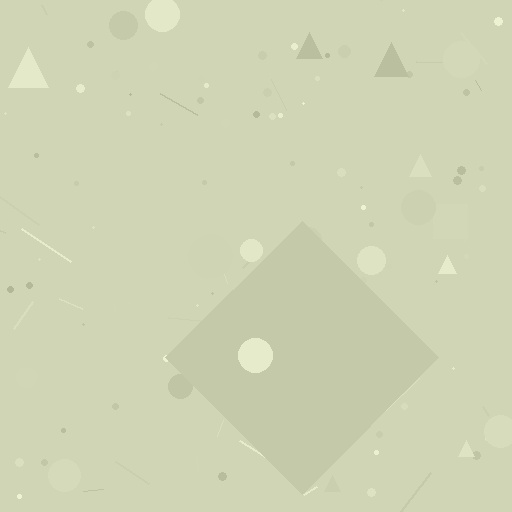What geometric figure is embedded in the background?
A diamond is embedded in the background.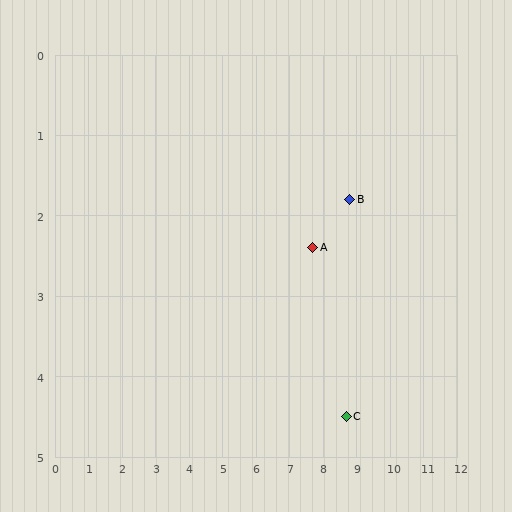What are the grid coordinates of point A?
Point A is at approximately (7.7, 2.4).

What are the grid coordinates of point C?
Point C is at approximately (8.7, 4.5).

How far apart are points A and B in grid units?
Points A and B are about 1.3 grid units apart.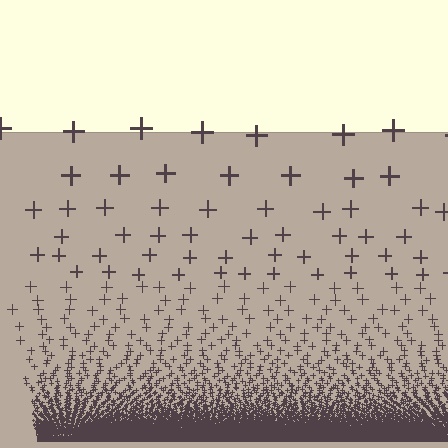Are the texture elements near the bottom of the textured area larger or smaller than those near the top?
Smaller. The gradient is inverted — elements near the bottom are smaller and denser.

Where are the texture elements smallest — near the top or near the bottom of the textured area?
Near the bottom.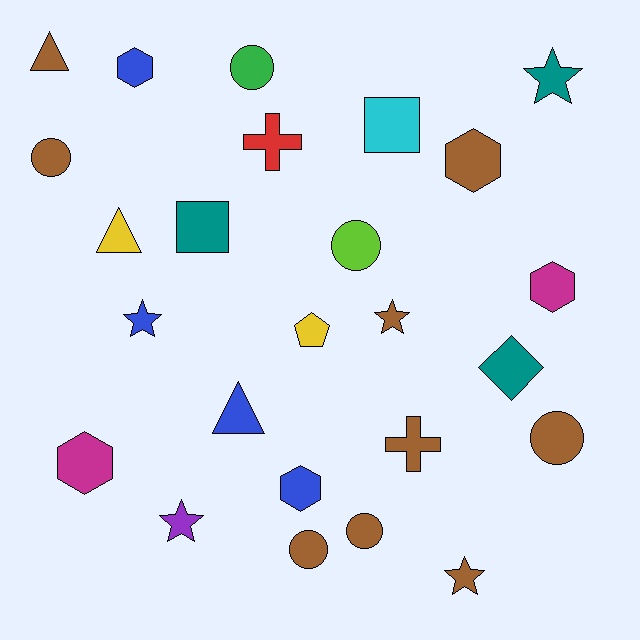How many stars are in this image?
There are 5 stars.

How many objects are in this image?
There are 25 objects.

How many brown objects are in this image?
There are 9 brown objects.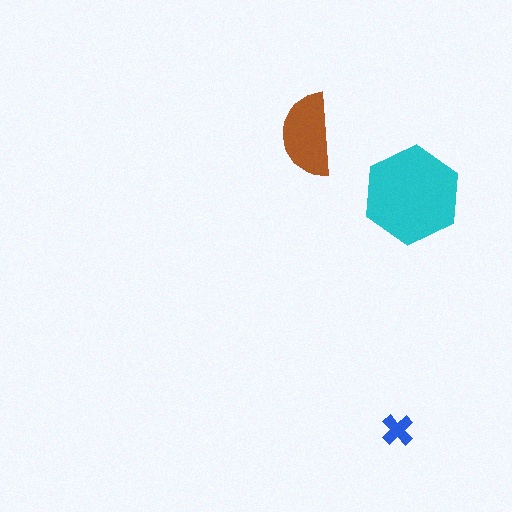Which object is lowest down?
The blue cross is bottommost.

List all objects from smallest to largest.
The blue cross, the brown semicircle, the cyan hexagon.